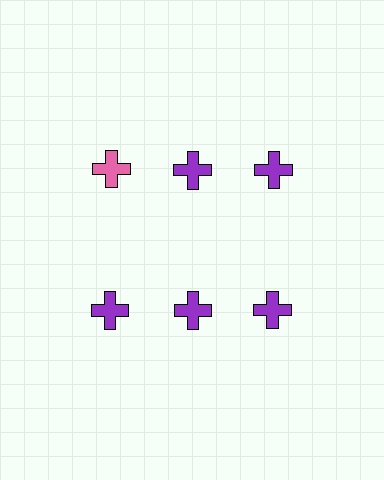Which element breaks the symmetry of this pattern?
The pink cross in the top row, leftmost column breaks the symmetry. All other shapes are purple crosses.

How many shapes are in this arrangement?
There are 6 shapes arranged in a grid pattern.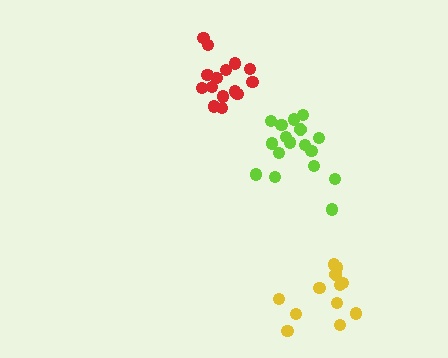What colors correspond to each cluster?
The clusters are colored: red, yellow, lime.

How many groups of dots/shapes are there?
There are 3 groups.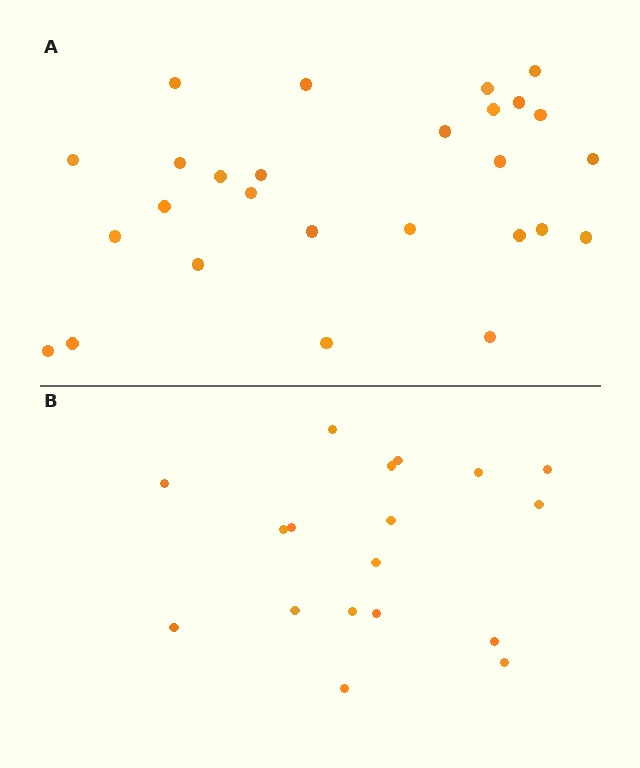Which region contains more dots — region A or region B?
Region A (the top region) has more dots.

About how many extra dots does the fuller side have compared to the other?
Region A has roughly 8 or so more dots than region B.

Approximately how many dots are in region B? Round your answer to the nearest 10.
About 20 dots. (The exact count is 18, which rounds to 20.)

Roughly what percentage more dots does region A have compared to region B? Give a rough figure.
About 50% more.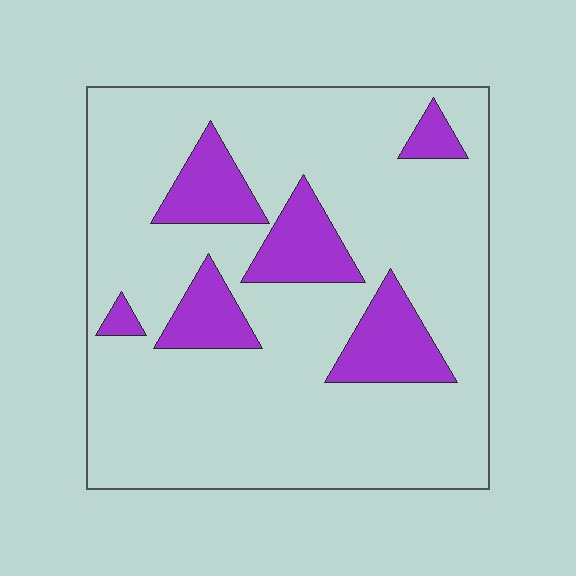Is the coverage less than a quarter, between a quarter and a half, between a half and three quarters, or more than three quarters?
Less than a quarter.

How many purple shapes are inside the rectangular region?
6.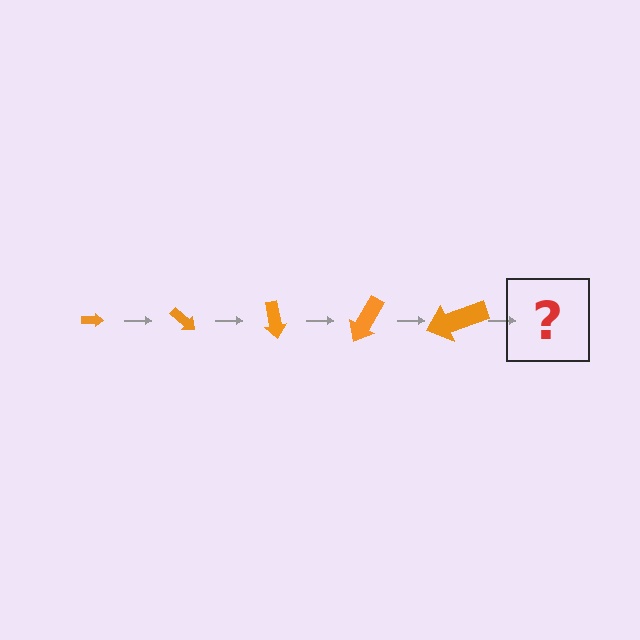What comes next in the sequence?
The next element should be an arrow, larger than the previous one and rotated 200 degrees from the start.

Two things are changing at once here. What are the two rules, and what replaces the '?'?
The two rules are that the arrow grows larger each step and it rotates 40 degrees each step. The '?' should be an arrow, larger than the previous one and rotated 200 degrees from the start.